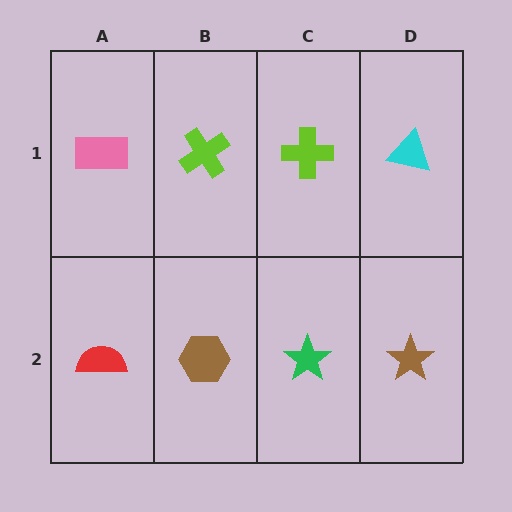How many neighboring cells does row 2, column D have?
2.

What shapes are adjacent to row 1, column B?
A brown hexagon (row 2, column B), a pink rectangle (row 1, column A), a lime cross (row 1, column C).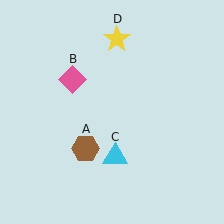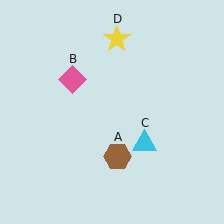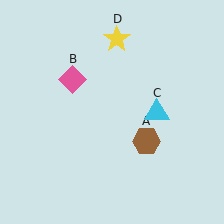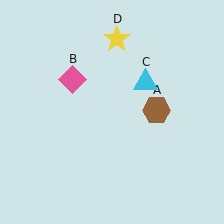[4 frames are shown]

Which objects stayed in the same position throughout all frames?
Pink diamond (object B) and yellow star (object D) remained stationary.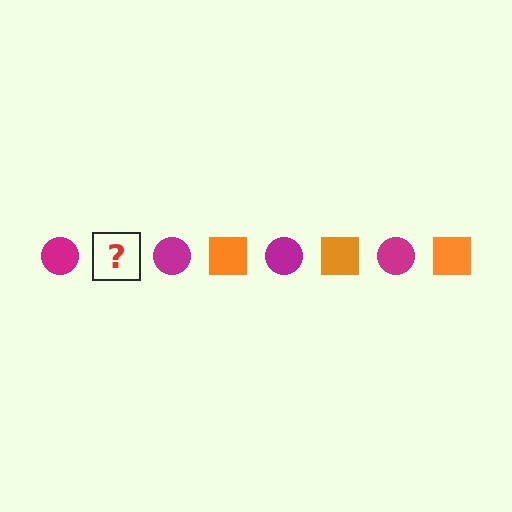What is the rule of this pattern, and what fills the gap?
The rule is that the pattern alternates between magenta circle and orange square. The gap should be filled with an orange square.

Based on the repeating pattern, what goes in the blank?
The blank should be an orange square.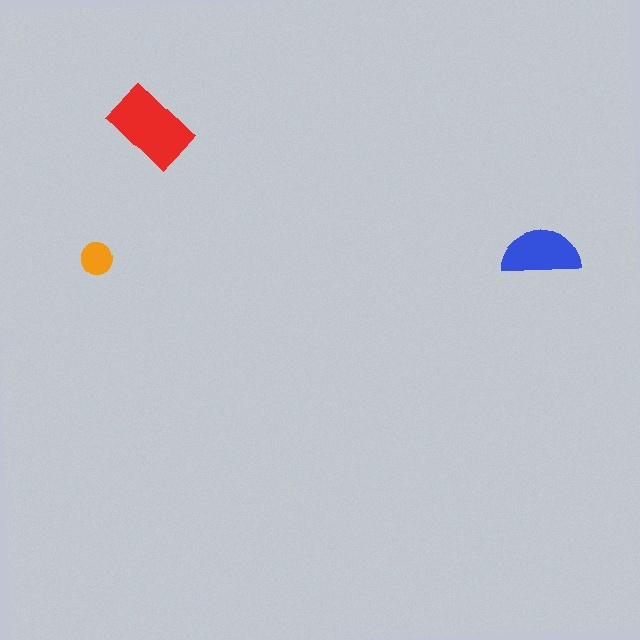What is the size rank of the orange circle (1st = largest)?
3rd.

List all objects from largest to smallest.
The red rectangle, the blue semicircle, the orange circle.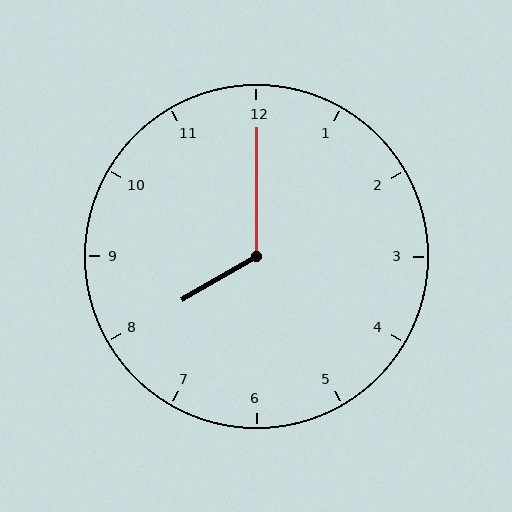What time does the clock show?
8:00.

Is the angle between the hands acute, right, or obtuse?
It is obtuse.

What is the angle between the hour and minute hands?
Approximately 120 degrees.